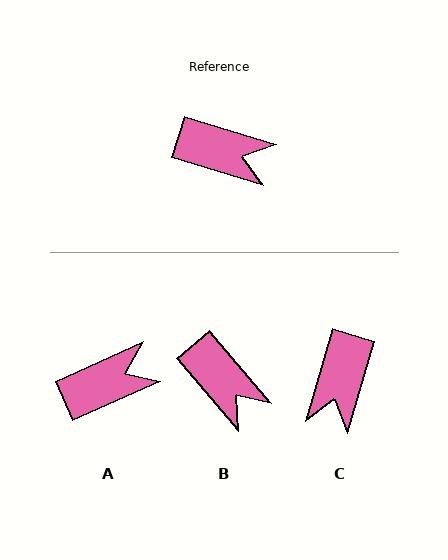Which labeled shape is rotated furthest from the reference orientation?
C, about 89 degrees away.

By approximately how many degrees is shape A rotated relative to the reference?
Approximately 41 degrees counter-clockwise.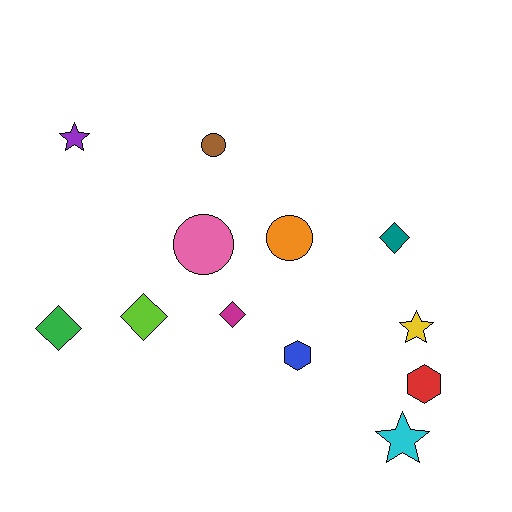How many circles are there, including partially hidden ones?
There are 3 circles.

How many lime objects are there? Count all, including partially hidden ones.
There is 1 lime object.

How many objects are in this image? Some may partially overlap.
There are 12 objects.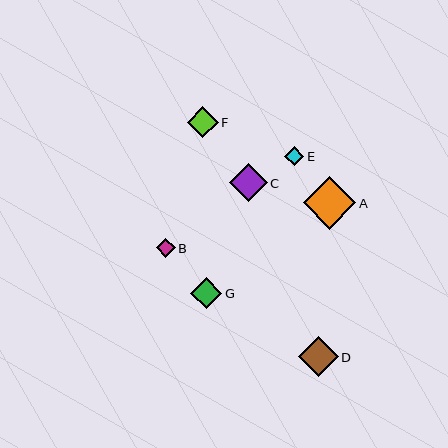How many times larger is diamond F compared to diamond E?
Diamond F is approximately 1.6 times the size of diamond E.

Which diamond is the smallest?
Diamond E is the smallest with a size of approximately 19 pixels.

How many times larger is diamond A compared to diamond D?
Diamond A is approximately 1.3 times the size of diamond D.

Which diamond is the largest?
Diamond A is the largest with a size of approximately 52 pixels.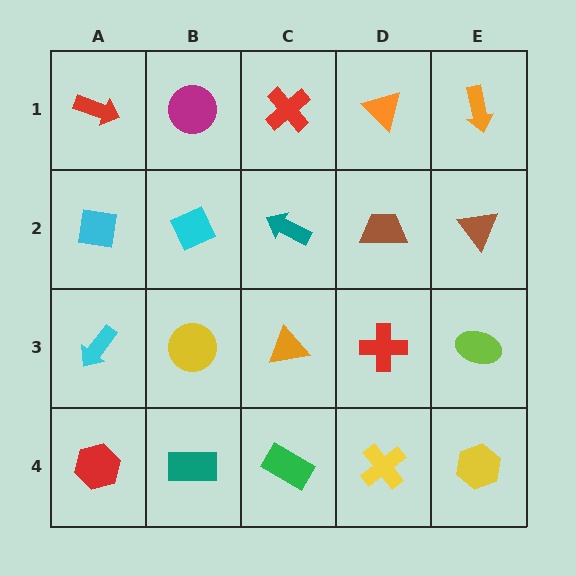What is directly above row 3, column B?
A cyan diamond.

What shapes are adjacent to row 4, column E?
A lime ellipse (row 3, column E), a yellow cross (row 4, column D).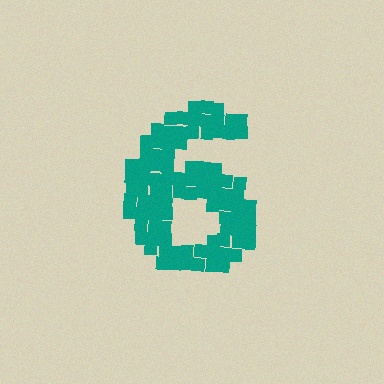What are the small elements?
The small elements are squares.